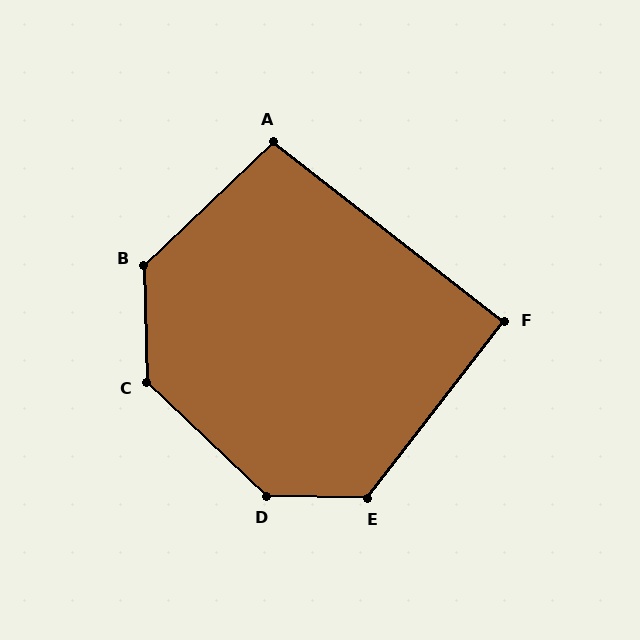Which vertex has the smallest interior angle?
F, at approximately 90 degrees.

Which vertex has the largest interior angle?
D, at approximately 137 degrees.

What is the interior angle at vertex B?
Approximately 133 degrees (obtuse).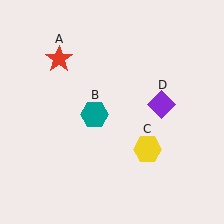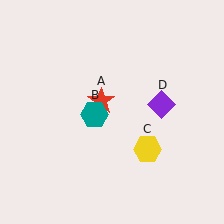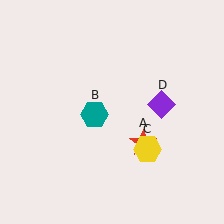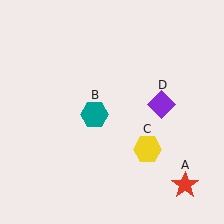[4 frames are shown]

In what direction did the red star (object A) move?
The red star (object A) moved down and to the right.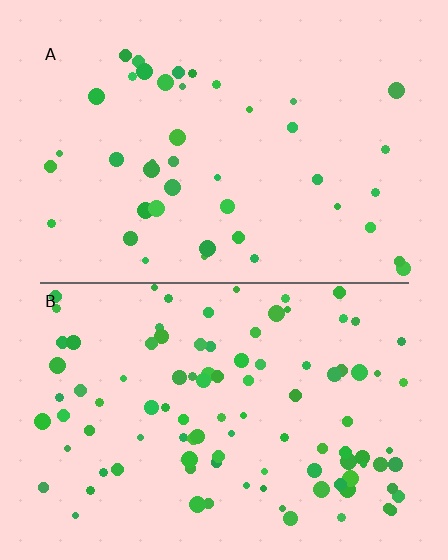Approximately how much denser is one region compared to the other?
Approximately 2.4× — region B over region A.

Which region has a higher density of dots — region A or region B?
B (the bottom).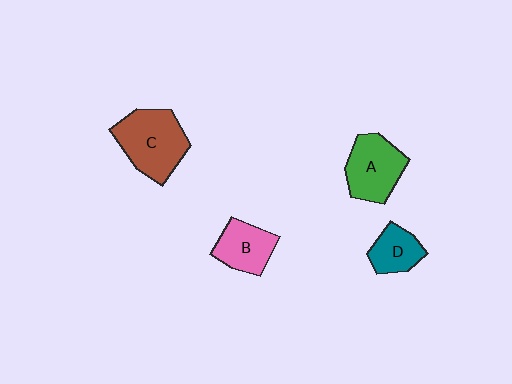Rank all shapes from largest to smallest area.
From largest to smallest: C (brown), A (green), B (pink), D (teal).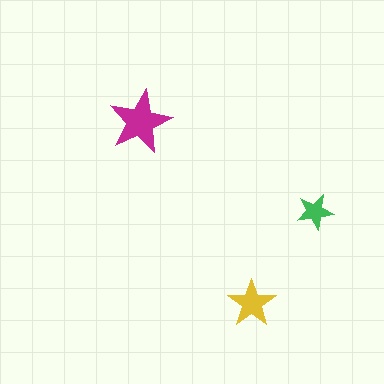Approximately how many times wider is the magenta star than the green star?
About 1.5 times wider.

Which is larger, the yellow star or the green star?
The yellow one.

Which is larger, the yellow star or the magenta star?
The magenta one.